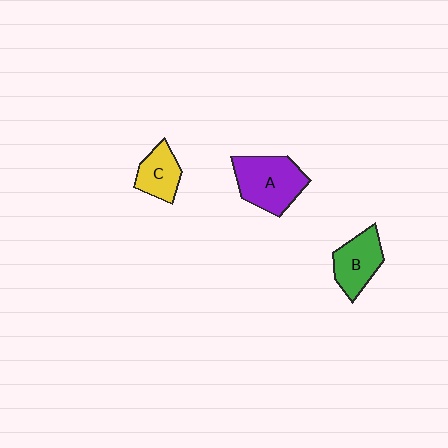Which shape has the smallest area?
Shape C (yellow).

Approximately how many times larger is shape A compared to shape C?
Approximately 1.7 times.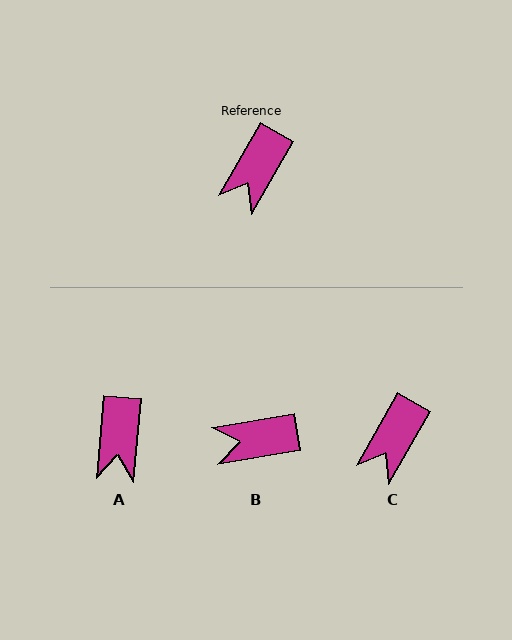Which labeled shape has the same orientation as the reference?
C.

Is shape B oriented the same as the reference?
No, it is off by about 51 degrees.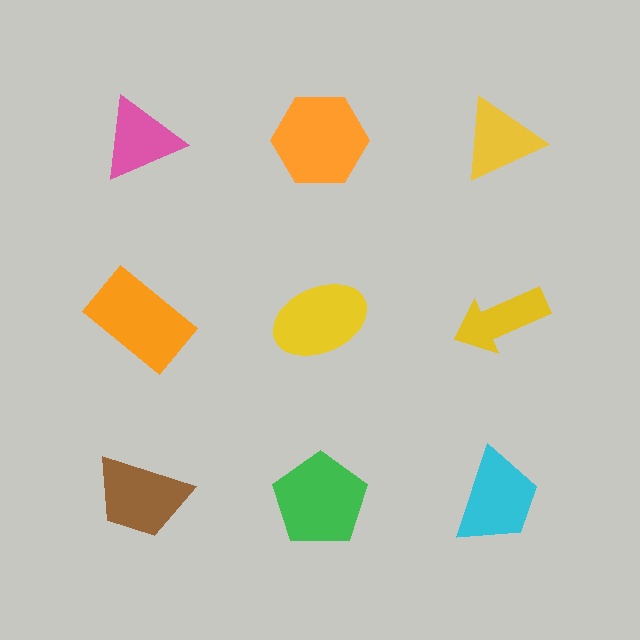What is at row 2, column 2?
A yellow ellipse.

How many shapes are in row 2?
3 shapes.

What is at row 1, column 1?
A pink triangle.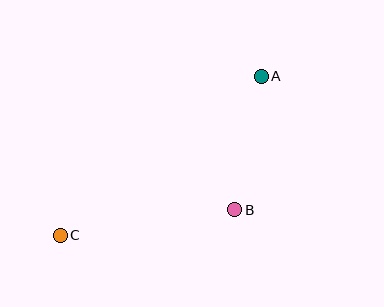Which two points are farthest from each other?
Points A and C are farthest from each other.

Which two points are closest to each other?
Points A and B are closest to each other.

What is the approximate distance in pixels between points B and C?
The distance between B and C is approximately 177 pixels.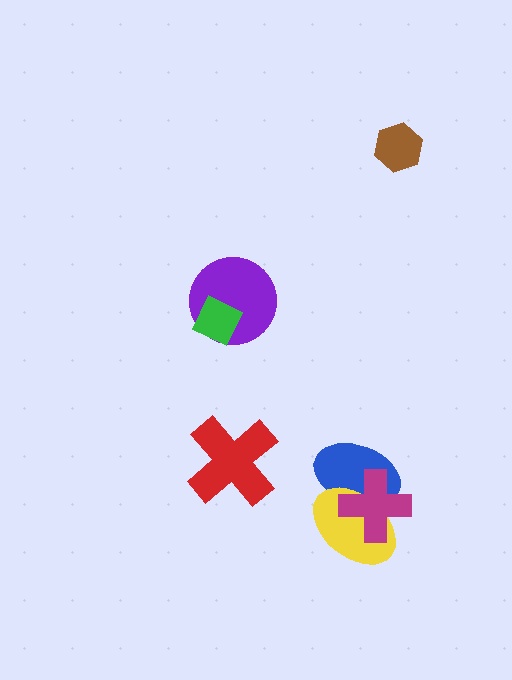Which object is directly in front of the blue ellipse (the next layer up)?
The yellow ellipse is directly in front of the blue ellipse.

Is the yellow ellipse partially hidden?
Yes, it is partially covered by another shape.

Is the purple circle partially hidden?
Yes, it is partially covered by another shape.